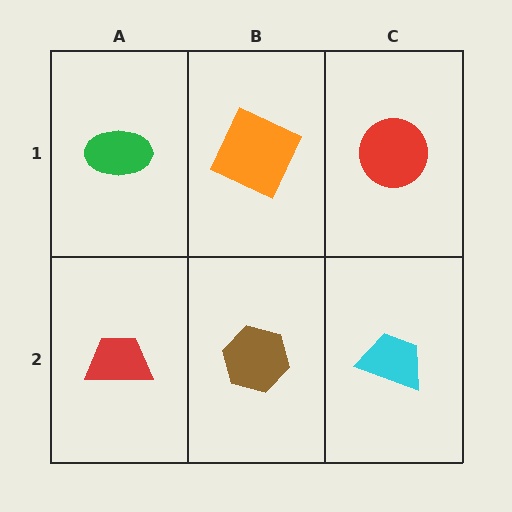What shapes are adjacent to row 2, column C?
A red circle (row 1, column C), a brown hexagon (row 2, column B).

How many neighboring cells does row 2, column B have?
3.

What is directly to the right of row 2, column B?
A cyan trapezoid.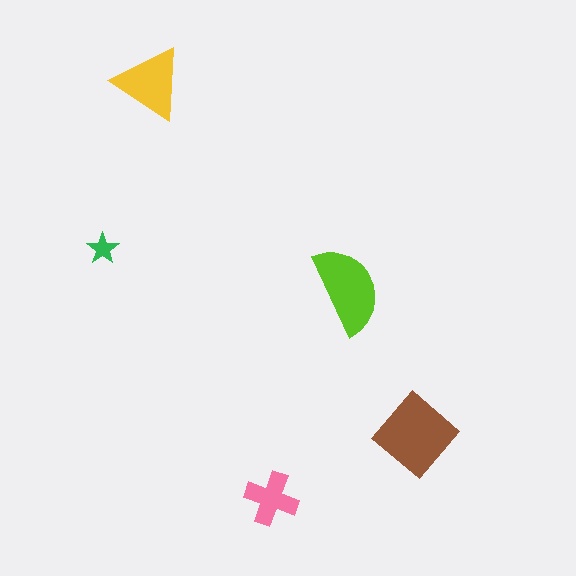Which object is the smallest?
The green star.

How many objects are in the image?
There are 5 objects in the image.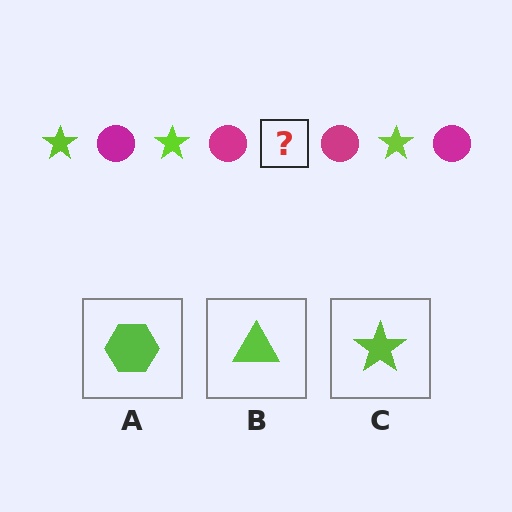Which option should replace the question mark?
Option C.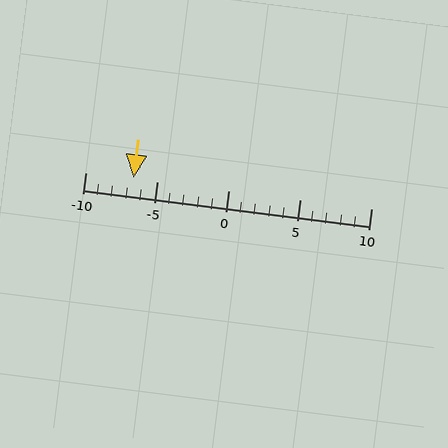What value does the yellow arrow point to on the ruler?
The yellow arrow points to approximately -7.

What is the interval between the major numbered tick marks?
The major tick marks are spaced 5 units apart.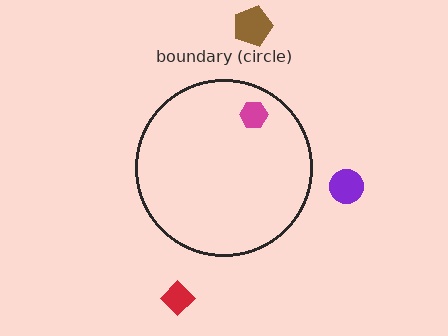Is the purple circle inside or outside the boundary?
Outside.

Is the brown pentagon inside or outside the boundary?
Outside.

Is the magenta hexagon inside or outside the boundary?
Inside.